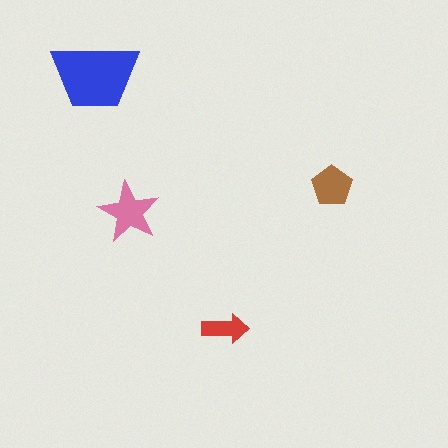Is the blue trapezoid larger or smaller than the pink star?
Larger.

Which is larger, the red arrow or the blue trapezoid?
The blue trapezoid.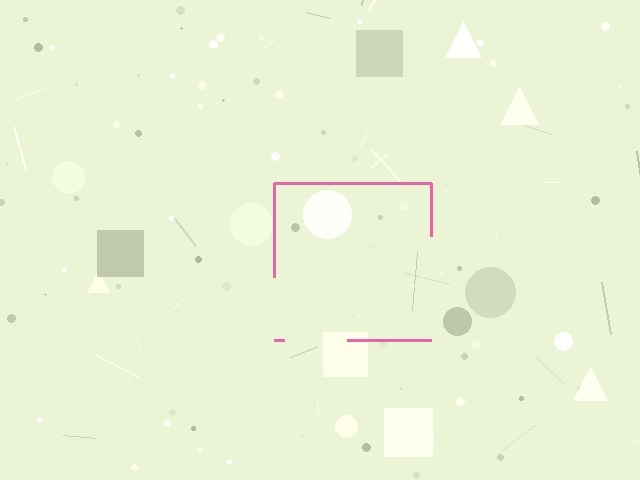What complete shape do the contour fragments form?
The contour fragments form a square.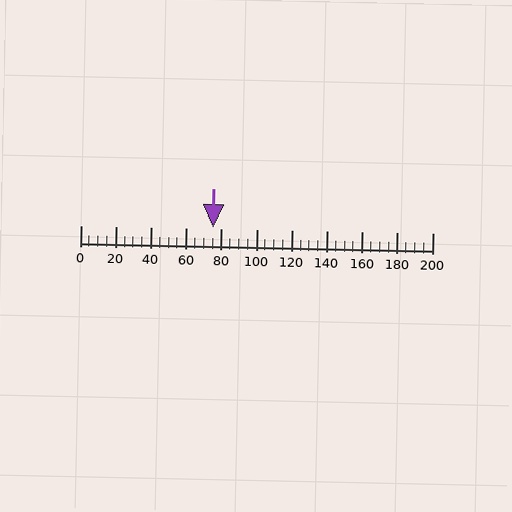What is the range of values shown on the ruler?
The ruler shows values from 0 to 200.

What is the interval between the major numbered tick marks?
The major tick marks are spaced 20 units apart.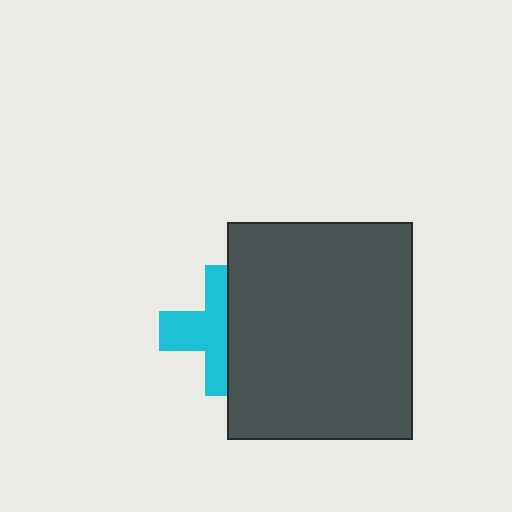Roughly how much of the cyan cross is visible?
About half of it is visible (roughly 53%).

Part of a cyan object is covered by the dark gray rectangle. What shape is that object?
It is a cross.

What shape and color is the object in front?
The object in front is a dark gray rectangle.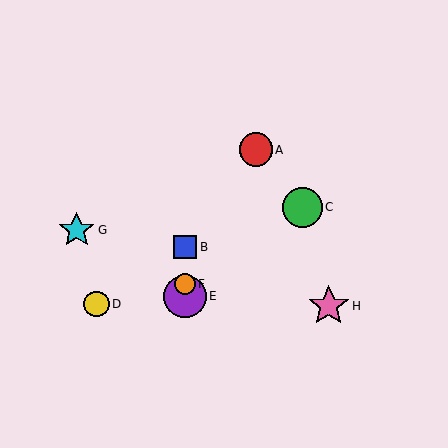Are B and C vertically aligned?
No, B is at x≈185 and C is at x≈302.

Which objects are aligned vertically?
Objects B, E, F are aligned vertically.